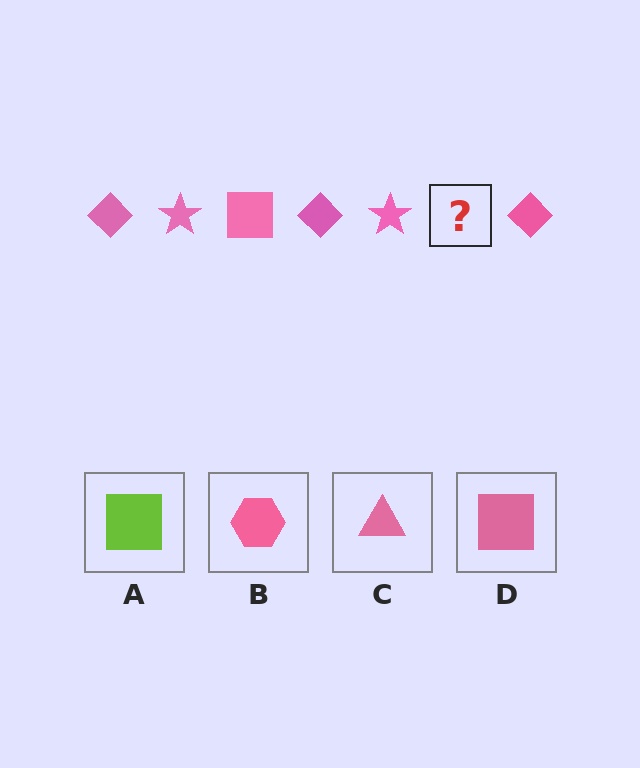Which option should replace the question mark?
Option D.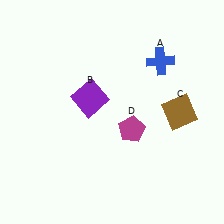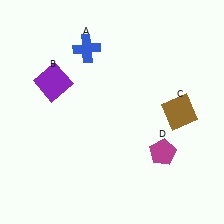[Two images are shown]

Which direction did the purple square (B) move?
The purple square (B) moved left.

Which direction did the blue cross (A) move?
The blue cross (A) moved left.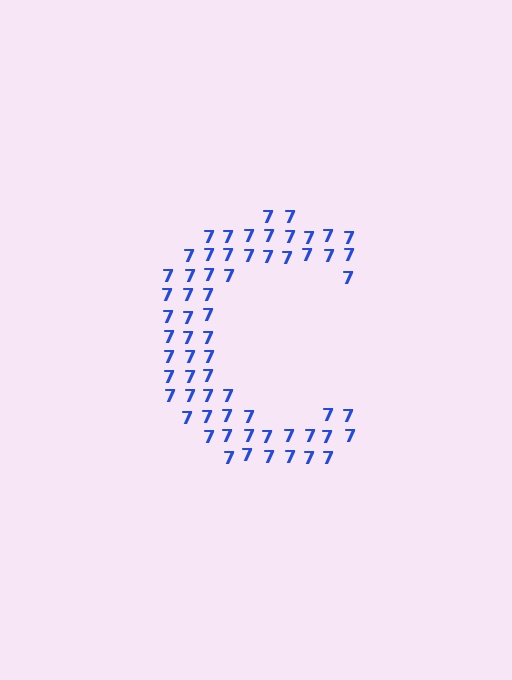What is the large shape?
The large shape is the letter C.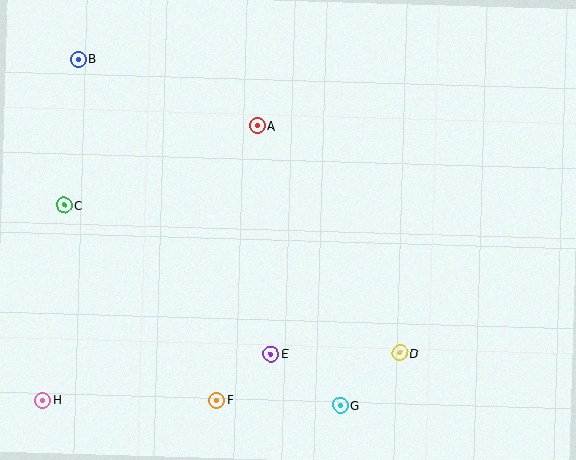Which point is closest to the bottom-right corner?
Point D is closest to the bottom-right corner.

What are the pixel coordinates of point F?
Point F is at (217, 400).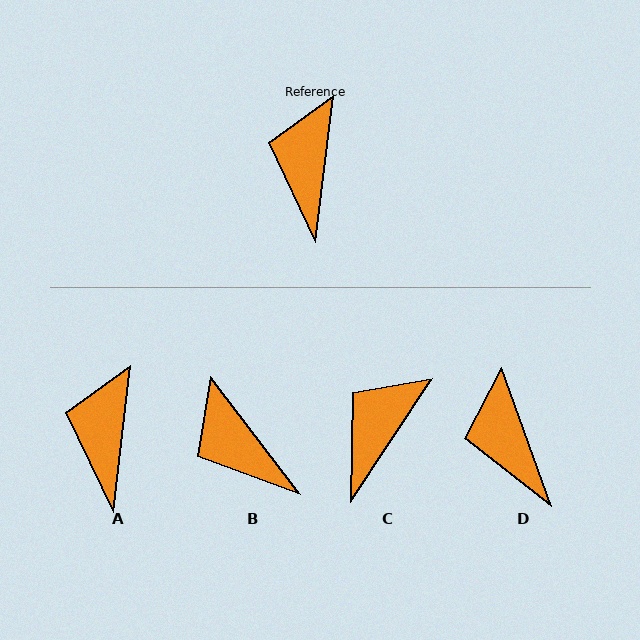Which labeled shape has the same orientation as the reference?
A.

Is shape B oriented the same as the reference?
No, it is off by about 44 degrees.